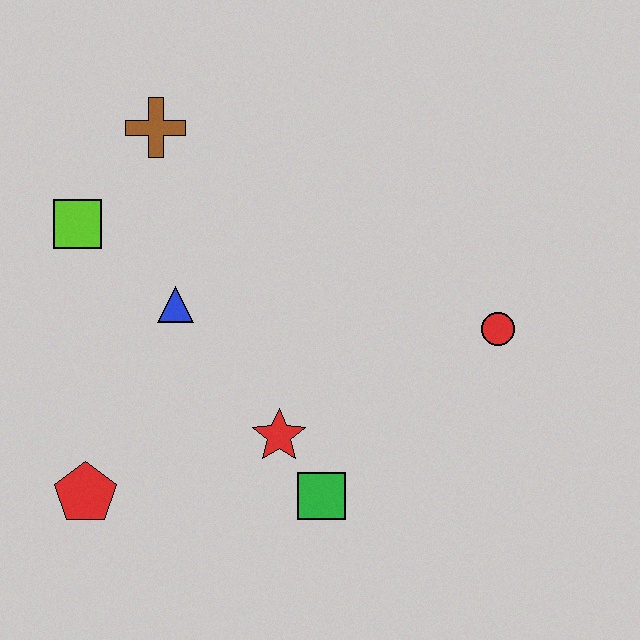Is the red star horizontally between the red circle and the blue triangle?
Yes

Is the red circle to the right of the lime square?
Yes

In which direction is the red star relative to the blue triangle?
The red star is below the blue triangle.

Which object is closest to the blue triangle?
The lime square is closest to the blue triangle.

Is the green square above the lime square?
No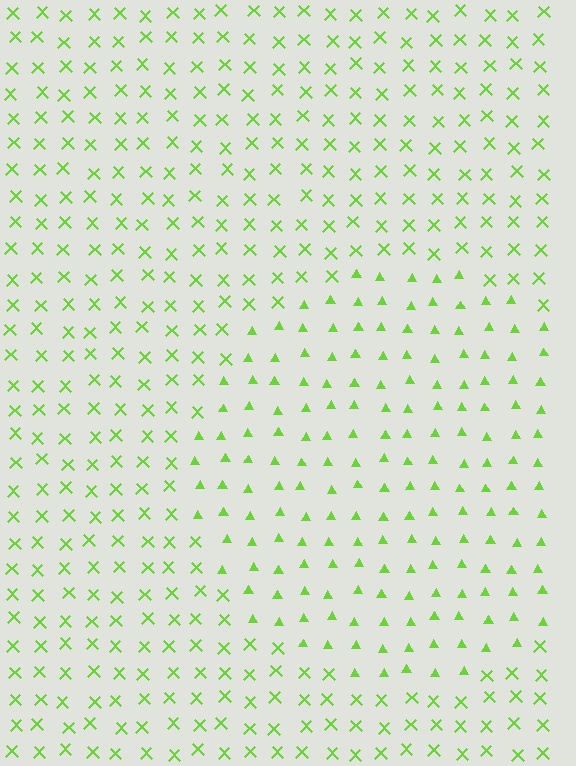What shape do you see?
I see a circle.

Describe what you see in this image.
The image is filled with small lime elements arranged in a uniform grid. A circle-shaped region contains triangles, while the surrounding area contains X marks. The boundary is defined purely by the change in element shape.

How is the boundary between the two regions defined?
The boundary is defined by a change in element shape: triangles inside vs. X marks outside. All elements share the same color and spacing.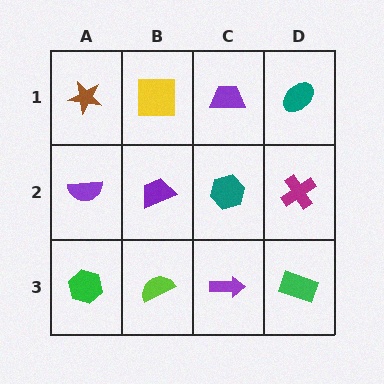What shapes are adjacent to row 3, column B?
A purple trapezoid (row 2, column B), a green hexagon (row 3, column A), a purple arrow (row 3, column C).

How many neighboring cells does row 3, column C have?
3.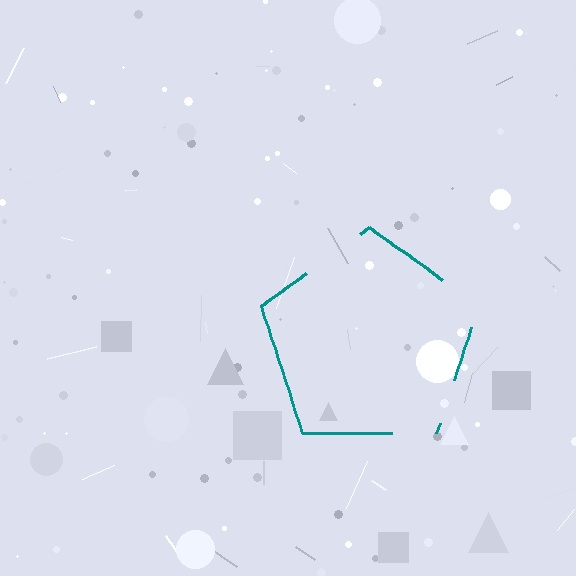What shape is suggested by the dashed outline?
The dashed outline suggests a pentagon.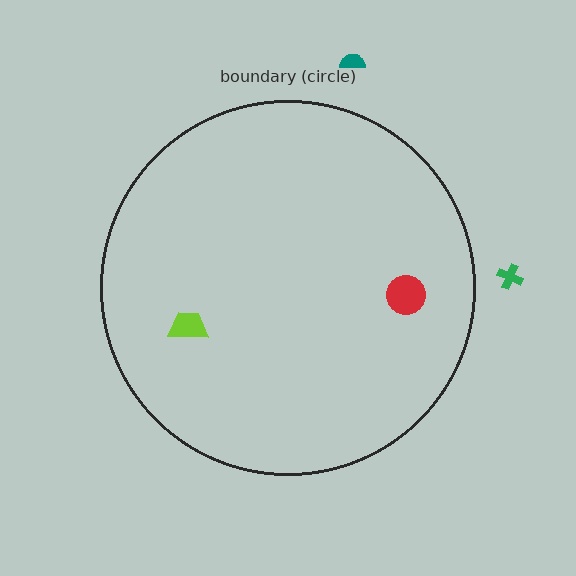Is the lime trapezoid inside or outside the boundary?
Inside.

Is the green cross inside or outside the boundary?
Outside.